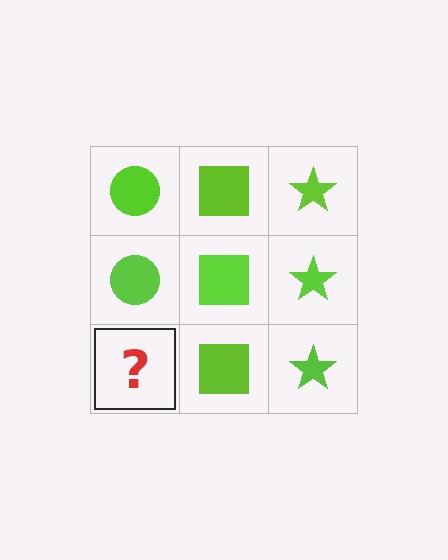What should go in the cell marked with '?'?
The missing cell should contain a lime circle.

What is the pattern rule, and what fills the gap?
The rule is that each column has a consistent shape. The gap should be filled with a lime circle.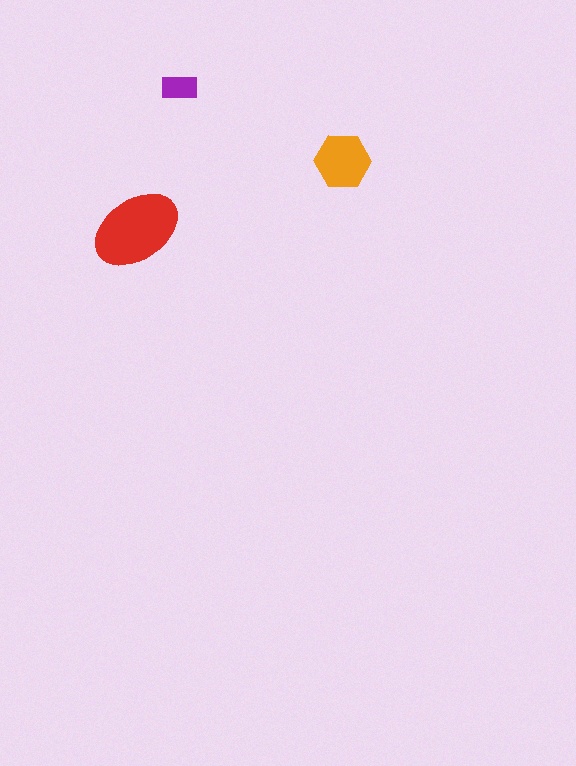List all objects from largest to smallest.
The red ellipse, the orange hexagon, the purple rectangle.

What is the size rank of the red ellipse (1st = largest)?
1st.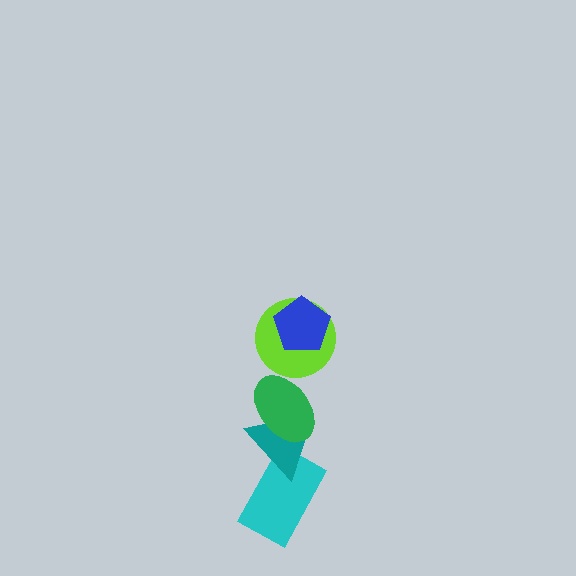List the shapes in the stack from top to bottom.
From top to bottom: the blue pentagon, the lime circle, the green ellipse, the teal triangle, the cyan rectangle.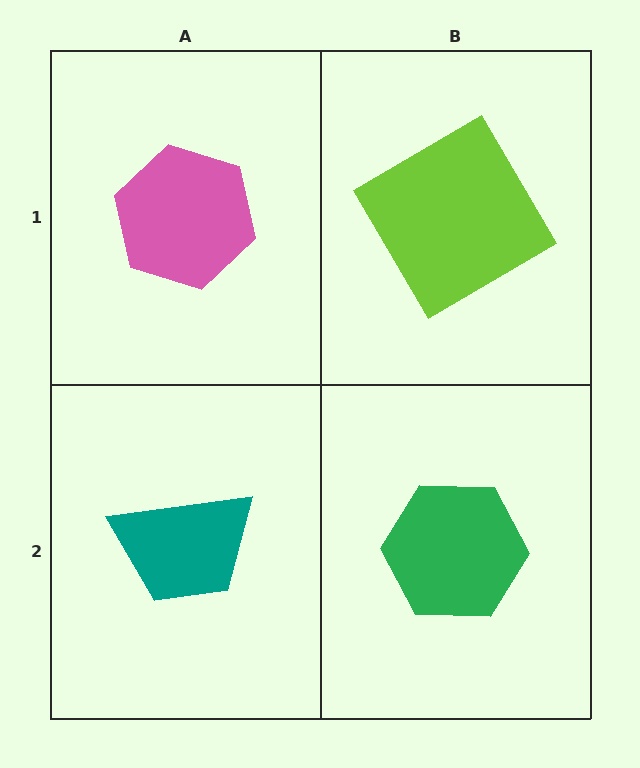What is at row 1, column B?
A lime diamond.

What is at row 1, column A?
A pink hexagon.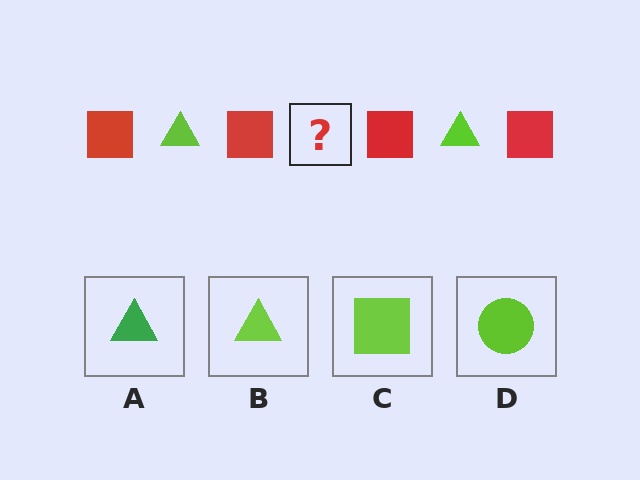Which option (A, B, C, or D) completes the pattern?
B.